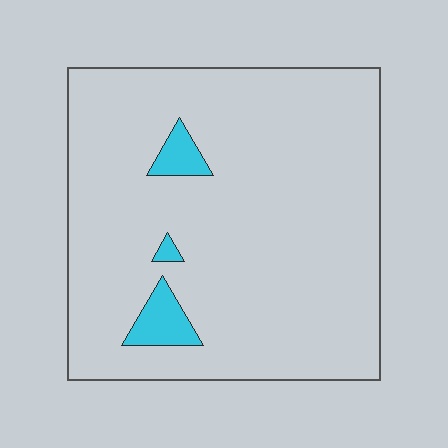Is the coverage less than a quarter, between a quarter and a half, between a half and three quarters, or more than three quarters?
Less than a quarter.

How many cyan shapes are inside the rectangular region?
3.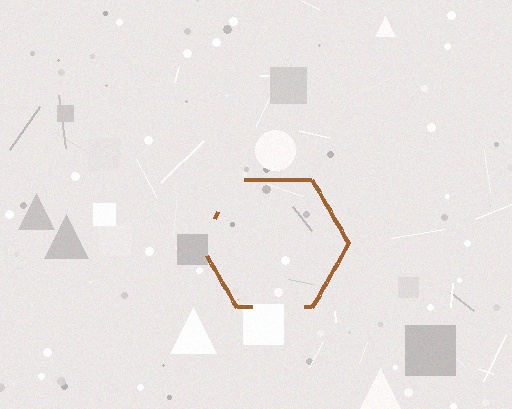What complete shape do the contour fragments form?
The contour fragments form a hexagon.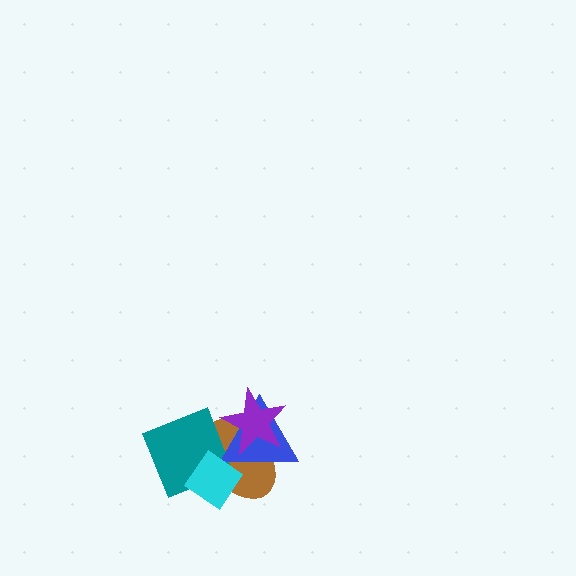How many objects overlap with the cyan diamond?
3 objects overlap with the cyan diamond.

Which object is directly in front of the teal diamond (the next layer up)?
The blue triangle is directly in front of the teal diamond.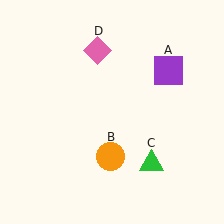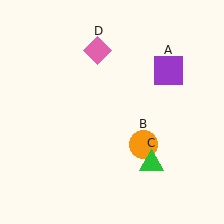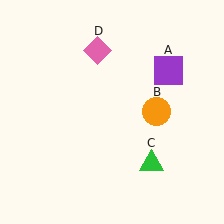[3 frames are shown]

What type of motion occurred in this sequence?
The orange circle (object B) rotated counterclockwise around the center of the scene.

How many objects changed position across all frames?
1 object changed position: orange circle (object B).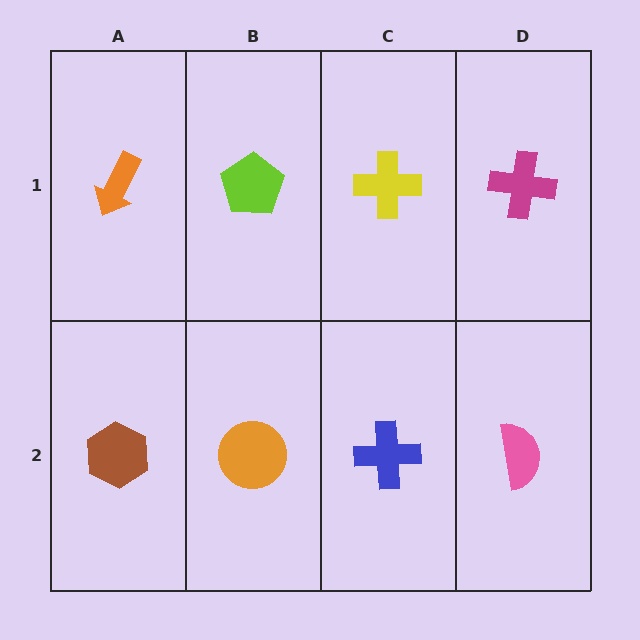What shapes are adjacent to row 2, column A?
An orange arrow (row 1, column A), an orange circle (row 2, column B).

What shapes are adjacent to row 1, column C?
A blue cross (row 2, column C), a lime pentagon (row 1, column B), a magenta cross (row 1, column D).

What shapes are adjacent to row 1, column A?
A brown hexagon (row 2, column A), a lime pentagon (row 1, column B).